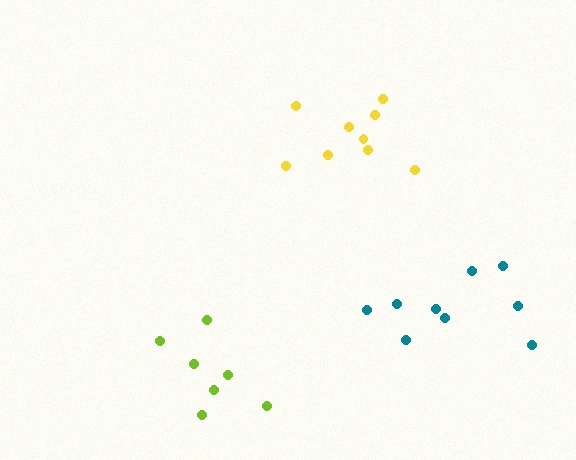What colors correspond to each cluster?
The clusters are colored: yellow, teal, lime.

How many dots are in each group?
Group 1: 9 dots, Group 2: 9 dots, Group 3: 7 dots (25 total).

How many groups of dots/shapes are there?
There are 3 groups.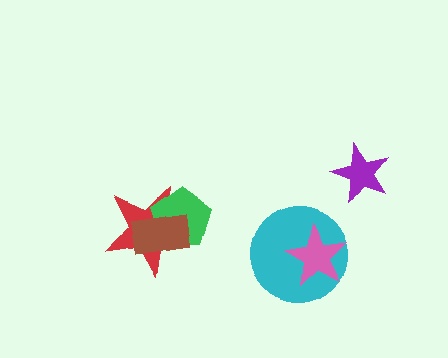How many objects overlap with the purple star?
0 objects overlap with the purple star.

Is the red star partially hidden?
Yes, it is partially covered by another shape.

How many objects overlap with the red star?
2 objects overlap with the red star.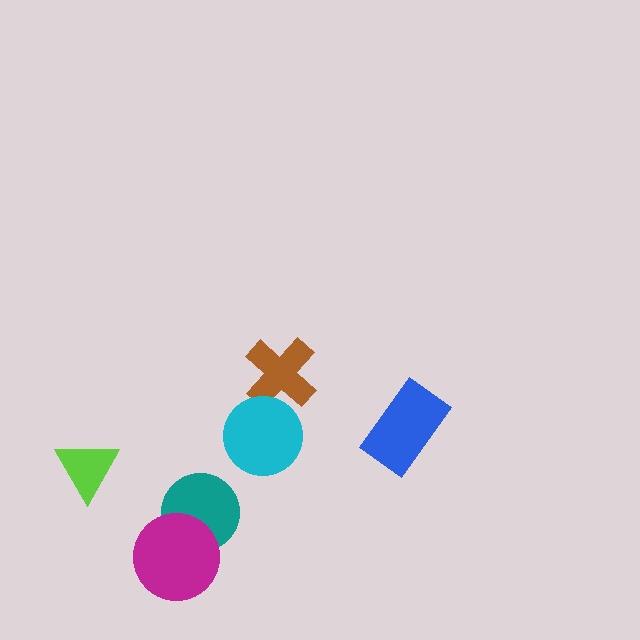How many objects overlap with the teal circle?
1 object overlaps with the teal circle.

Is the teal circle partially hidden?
Yes, it is partially covered by another shape.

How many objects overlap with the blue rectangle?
0 objects overlap with the blue rectangle.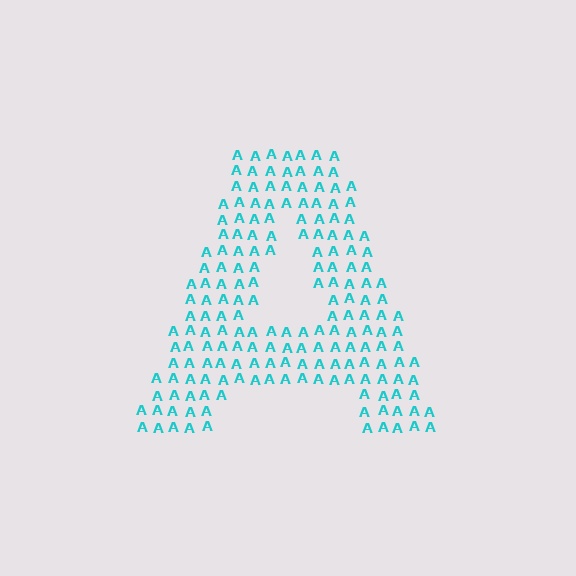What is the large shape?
The large shape is the letter A.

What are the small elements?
The small elements are letter A's.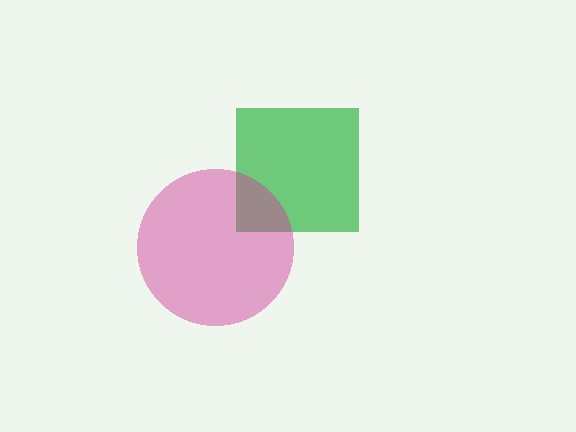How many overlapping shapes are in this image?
There are 2 overlapping shapes in the image.